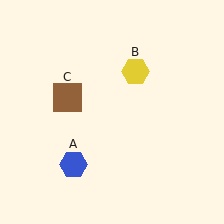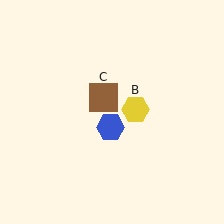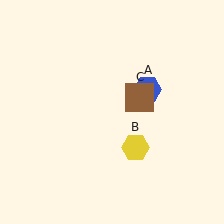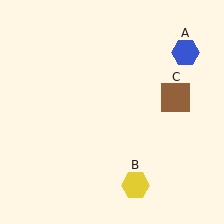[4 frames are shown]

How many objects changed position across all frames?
3 objects changed position: blue hexagon (object A), yellow hexagon (object B), brown square (object C).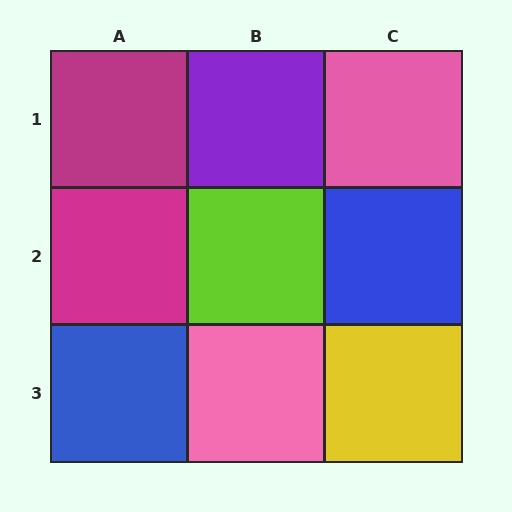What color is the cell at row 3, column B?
Pink.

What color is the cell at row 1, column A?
Magenta.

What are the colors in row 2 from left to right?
Magenta, lime, blue.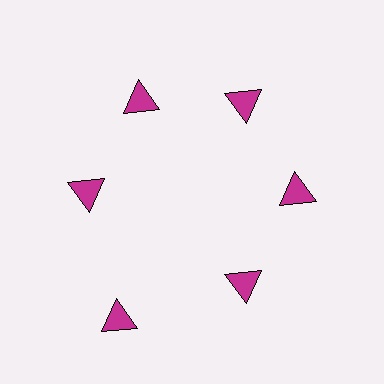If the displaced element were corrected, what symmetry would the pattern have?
It would have 6-fold rotational symmetry — the pattern would map onto itself every 60 degrees.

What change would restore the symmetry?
The symmetry would be restored by moving it inward, back onto the ring so that all 6 triangles sit at equal angles and equal distance from the center.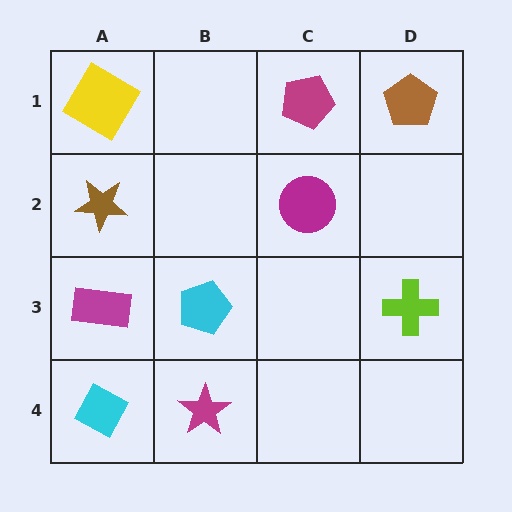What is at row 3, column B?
A cyan pentagon.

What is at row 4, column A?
A cyan diamond.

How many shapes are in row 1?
3 shapes.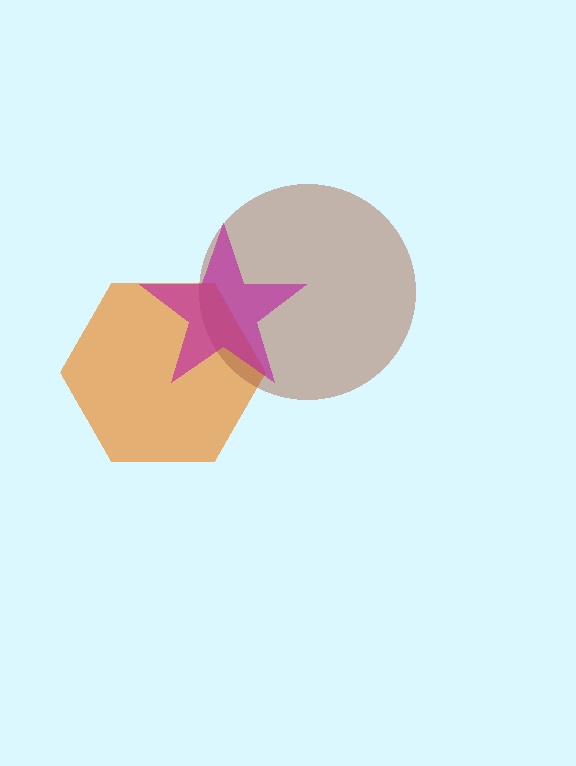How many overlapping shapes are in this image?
There are 3 overlapping shapes in the image.